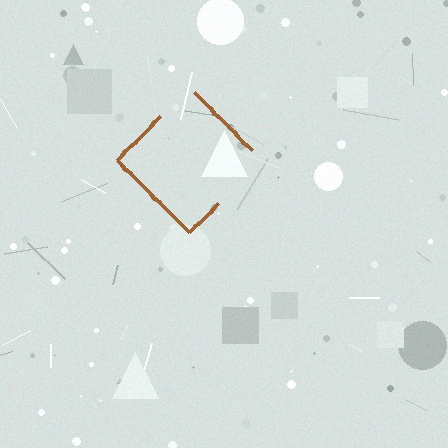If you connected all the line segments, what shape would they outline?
They would outline a diamond.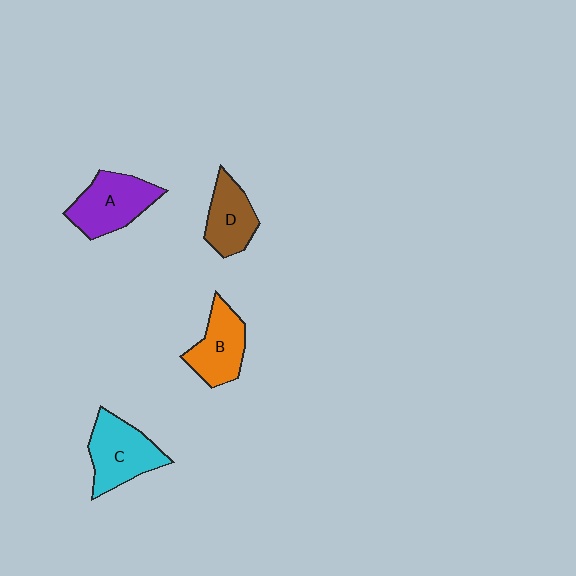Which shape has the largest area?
Shape C (cyan).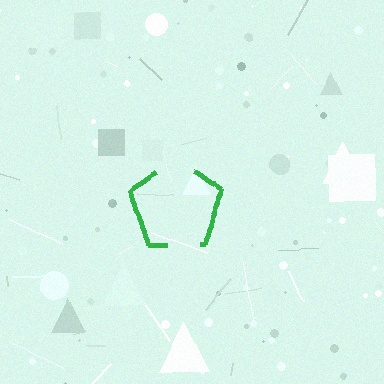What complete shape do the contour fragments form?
The contour fragments form a pentagon.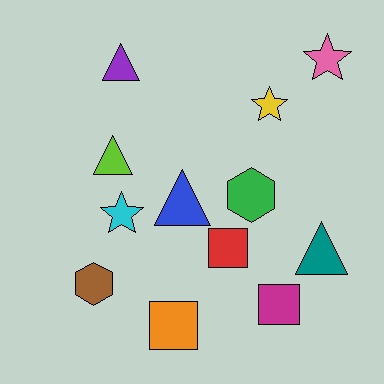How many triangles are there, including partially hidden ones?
There are 4 triangles.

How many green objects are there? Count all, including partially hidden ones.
There is 1 green object.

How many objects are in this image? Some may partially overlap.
There are 12 objects.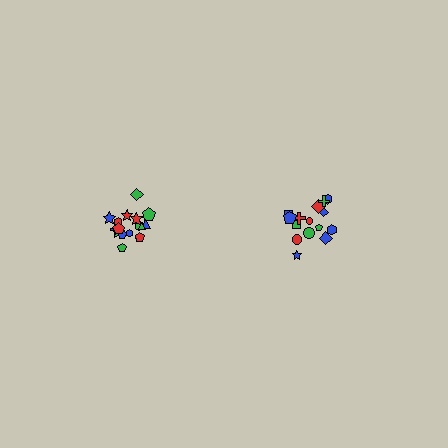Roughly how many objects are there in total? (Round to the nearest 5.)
Roughly 35 objects in total.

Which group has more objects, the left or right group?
The left group.